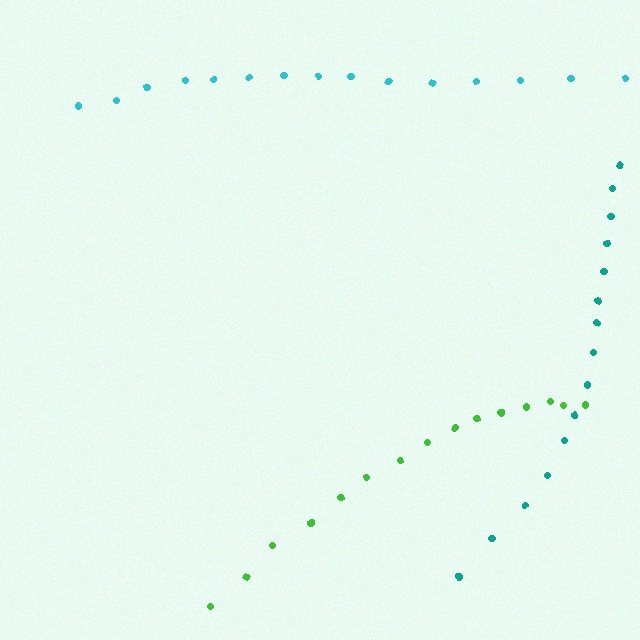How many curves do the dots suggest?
There are 3 distinct paths.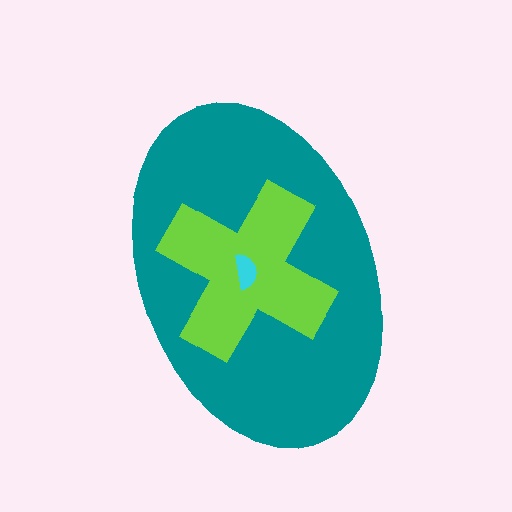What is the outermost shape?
The teal ellipse.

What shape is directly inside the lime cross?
The cyan semicircle.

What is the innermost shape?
The cyan semicircle.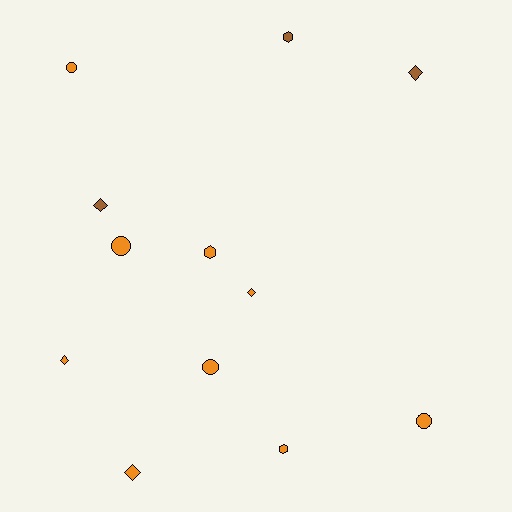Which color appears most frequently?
Orange, with 9 objects.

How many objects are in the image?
There are 12 objects.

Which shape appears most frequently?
Diamond, with 5 objects.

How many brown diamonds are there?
There are 2 brown diamonds.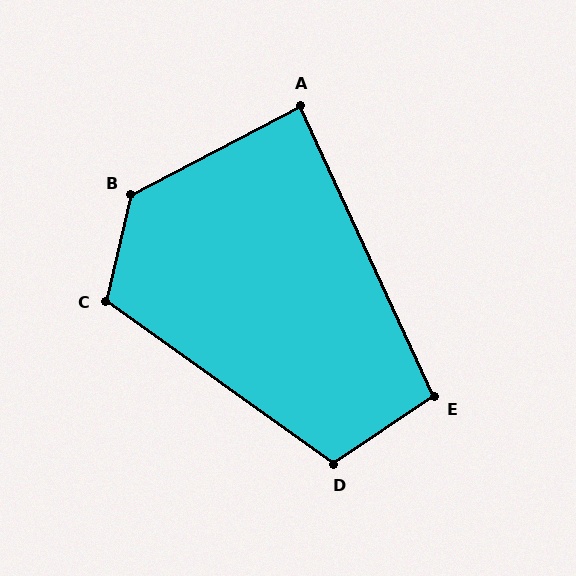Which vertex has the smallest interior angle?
A, at approximately 87 degrees.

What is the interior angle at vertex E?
Approximately 99 degrees (obtuse).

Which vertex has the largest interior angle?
B, at approximately 131 degrees.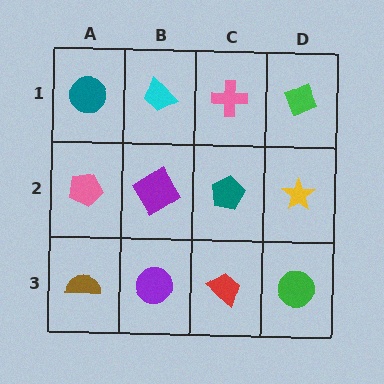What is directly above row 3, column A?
A pink pentagon.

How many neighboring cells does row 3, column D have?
2.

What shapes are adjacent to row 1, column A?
A pink pentagon (row 2, column A), a cyan trapezoid (row 1, column B).